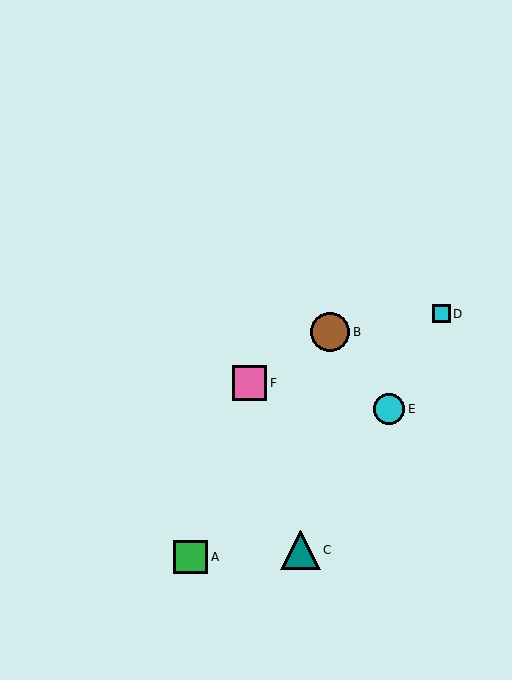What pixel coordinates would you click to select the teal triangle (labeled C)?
Click at (300, 550) to select the teal triangle C.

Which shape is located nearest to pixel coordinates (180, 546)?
The green square (labeled A) at (191, 557) is nearest to that location.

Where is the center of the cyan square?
The center of the cyan square is at (442, 314).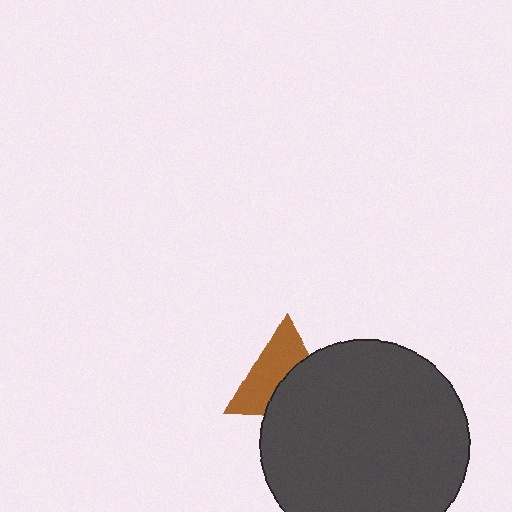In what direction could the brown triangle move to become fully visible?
The brown triangle could move toward the upper-left. That would shift it out from behind the dark gray circle entirely.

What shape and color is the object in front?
The object in front is a dark gray circle.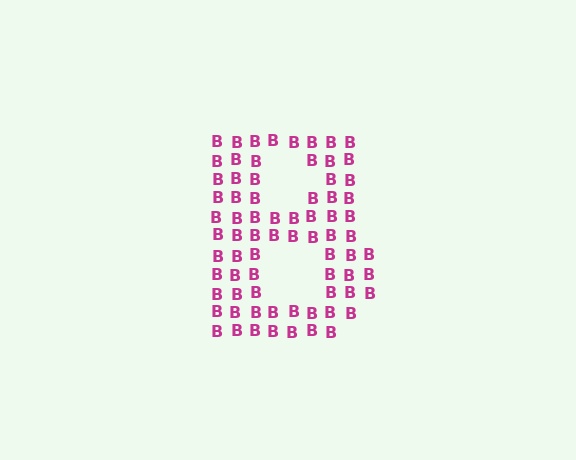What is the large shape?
The large shape is the letter B.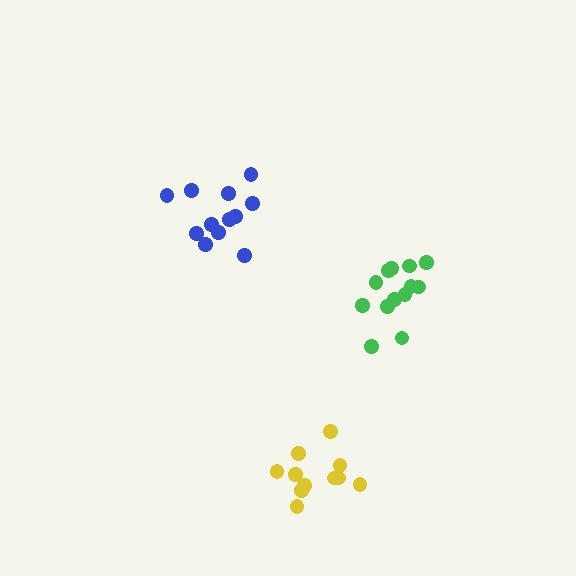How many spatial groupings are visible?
There are 3 spatial groupings.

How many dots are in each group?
Group 1: 12 dots, Group 2: 13 dots, Group 3: 11 dots (36 total).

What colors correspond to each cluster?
The clusters are colored: blue, green, yellow.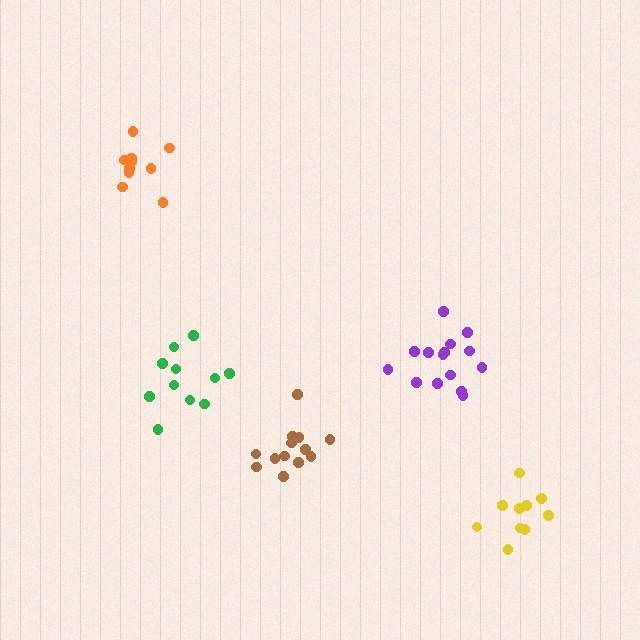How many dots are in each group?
Group 1: 11 dots, Group 2: 15 dots, Group 3: 10 dots, Group 4: 13 dots, Group 5: 11 dots (60 total).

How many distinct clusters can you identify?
There are 5 distinct clusters.